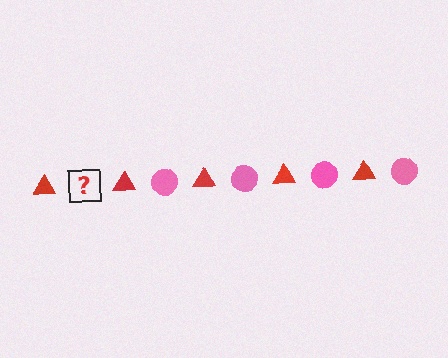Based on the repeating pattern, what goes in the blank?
The blank should be a pink circle.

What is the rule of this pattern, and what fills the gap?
The rule is that the pattern alternates between red triangle and pink circle. The gap should be filled with a pink circle.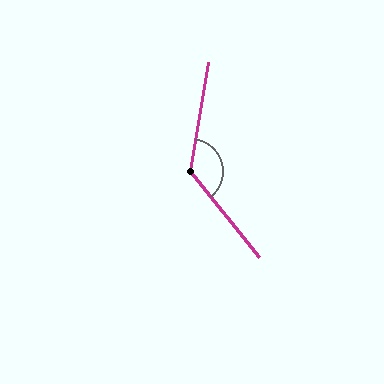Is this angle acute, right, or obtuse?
It is obtuse.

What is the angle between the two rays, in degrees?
Approximately 132 degrees.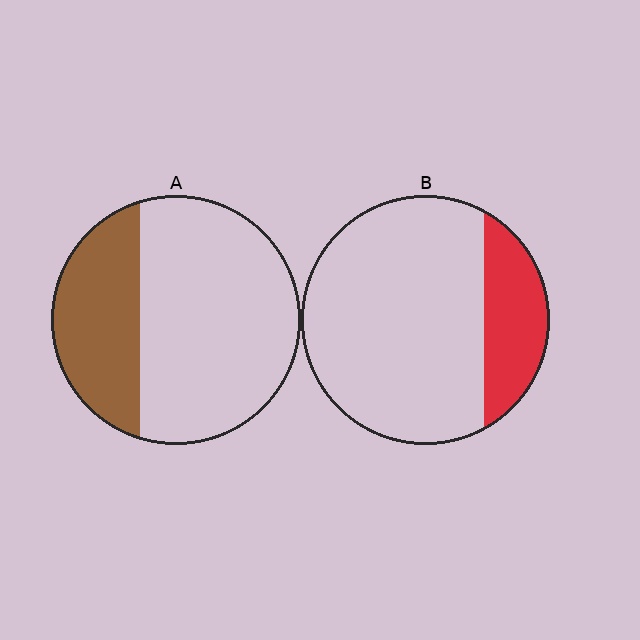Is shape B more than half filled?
No.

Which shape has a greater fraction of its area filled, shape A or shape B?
Shape A.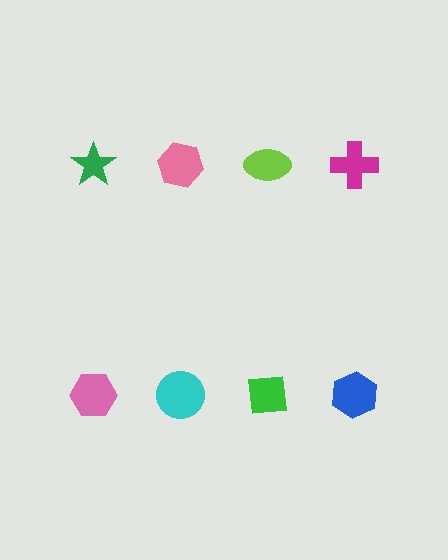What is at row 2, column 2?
A cyan circle.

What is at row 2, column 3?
A green square.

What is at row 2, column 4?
A blue hexagon.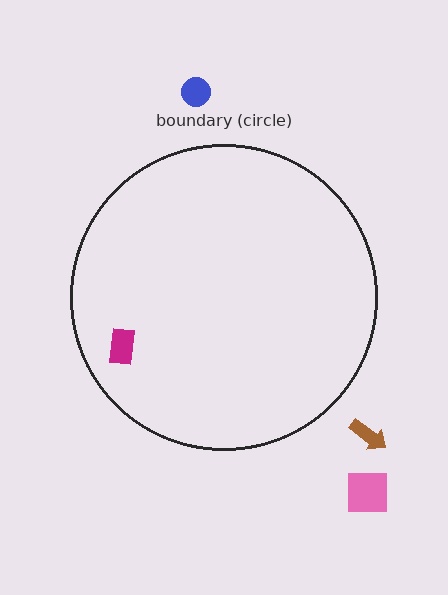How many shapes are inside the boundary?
1 inside, 3 outside.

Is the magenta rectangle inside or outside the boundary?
Inside.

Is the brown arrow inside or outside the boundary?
Outside.